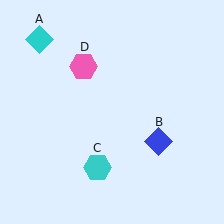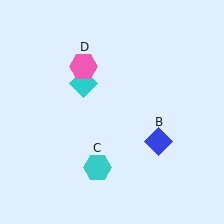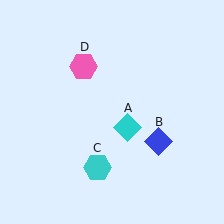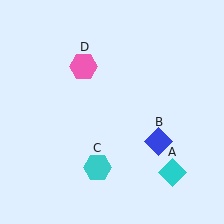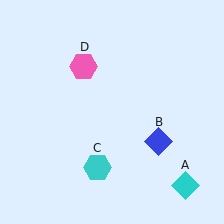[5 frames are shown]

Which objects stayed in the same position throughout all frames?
Blue diamond (object B) and cyan hexagon (object C) and pink hexagon (object D) remained stationary.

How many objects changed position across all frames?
1 object changed position: cyan diamond (object A).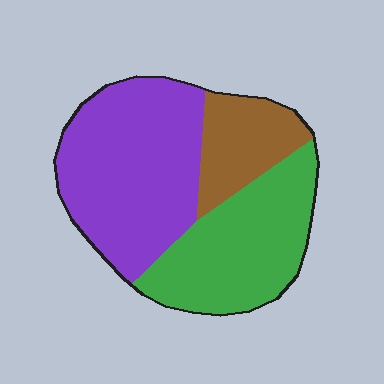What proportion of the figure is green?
Green covers around 35% of the figure.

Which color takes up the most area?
Purple, at roughly 45%.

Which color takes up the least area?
Brown, at roughly 20%.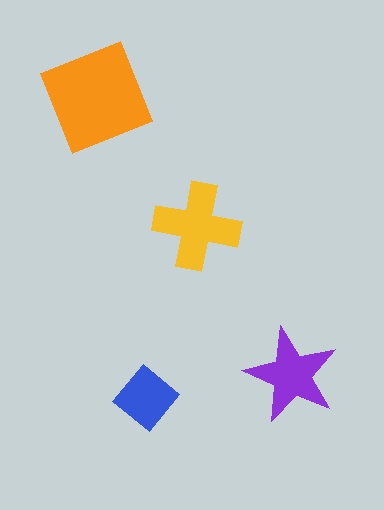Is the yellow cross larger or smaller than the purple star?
Larger.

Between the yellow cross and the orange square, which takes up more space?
The orange square.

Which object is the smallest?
The blue diamond.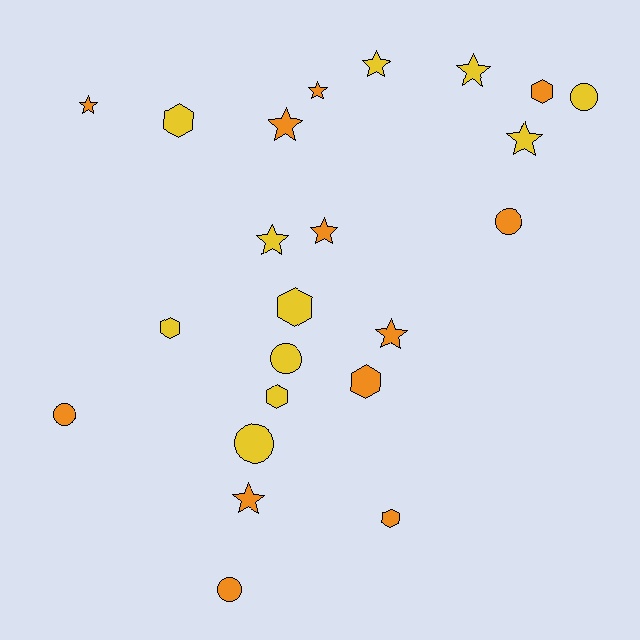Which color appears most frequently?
Orange, with 12 objects.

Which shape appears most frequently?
Star, with 10 objects.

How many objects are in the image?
There are 23 objects.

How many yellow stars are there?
There are 4 yellow stars.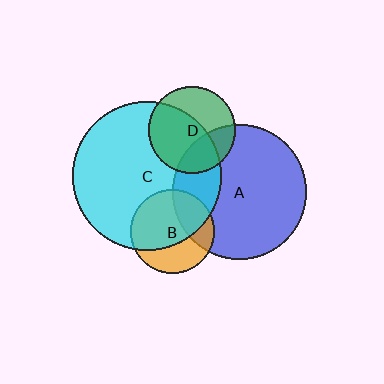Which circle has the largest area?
Circle C (cyan).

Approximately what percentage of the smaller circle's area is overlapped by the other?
Approximately 30%.